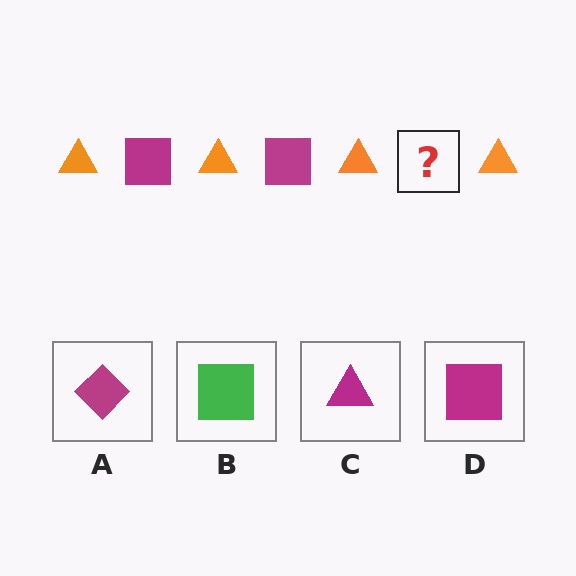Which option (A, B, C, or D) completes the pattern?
D.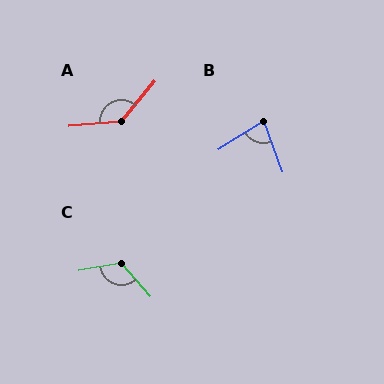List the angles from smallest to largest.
B (78°), C (121°), A (135°).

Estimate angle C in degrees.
Approximately 121 degrees.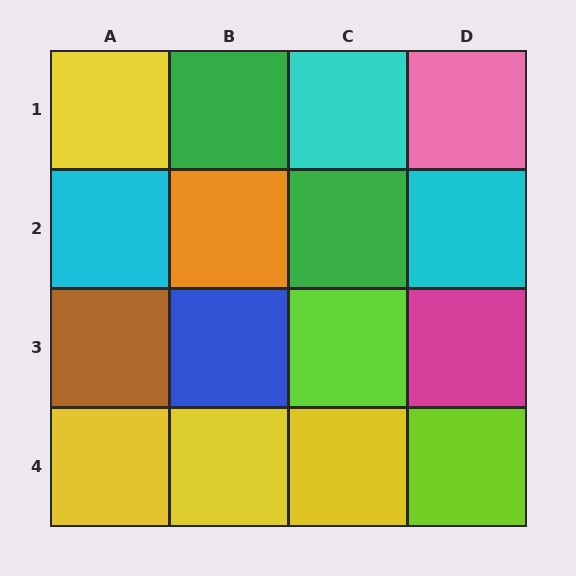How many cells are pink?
1 cell is pink.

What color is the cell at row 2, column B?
Orange.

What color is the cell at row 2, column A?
Cyan.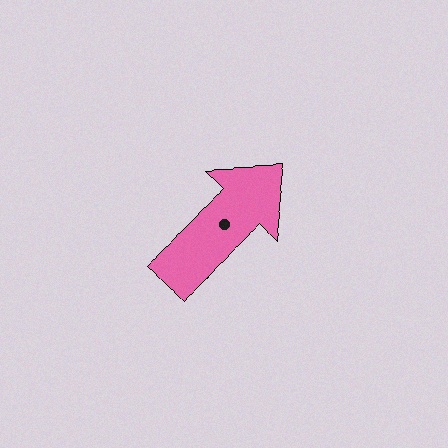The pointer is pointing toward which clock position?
Roughly 2 o'clock.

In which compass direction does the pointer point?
Northeast.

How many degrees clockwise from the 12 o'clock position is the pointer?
Approximately 47 degrees.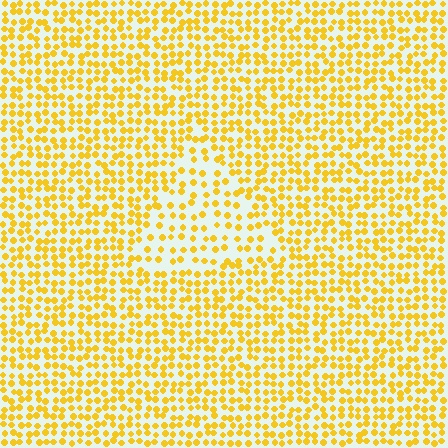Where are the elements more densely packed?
The elements are more densely packed outside the triangle boundary.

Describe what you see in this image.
The image contains small yellow elements arranged at two different densities. A triangle-shaped region is visible where the elements are less densely packed than the surrounding area.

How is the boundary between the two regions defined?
The boundary is defined by a change in element density (approximately 1.7x ratio). All elements are the same color, size, and shape.